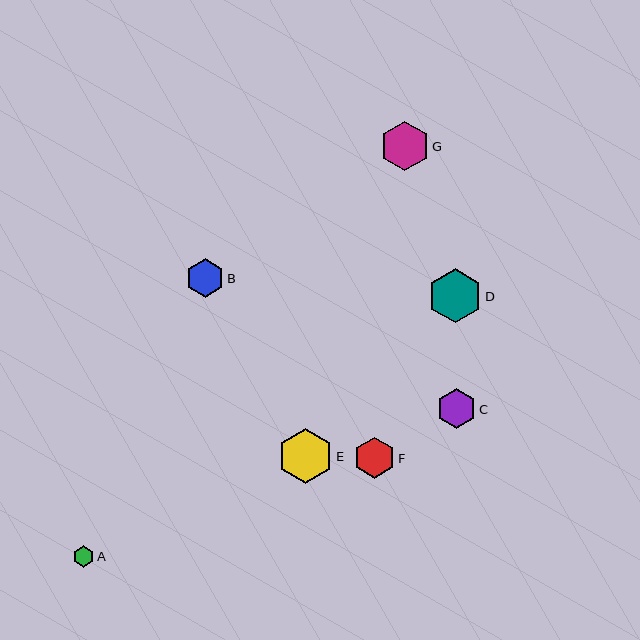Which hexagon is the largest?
Hexagon E is the largest with a size of approximately 55 pixels.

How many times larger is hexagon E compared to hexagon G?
Hexagon E is approximately 1.1 times the size of hexagon G.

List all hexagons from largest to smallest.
From largest to smallest: E, D, G, F, C, B, A.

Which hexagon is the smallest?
Hexagon A is the smallest with a size of approximately 21 pixels.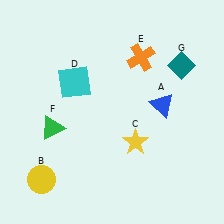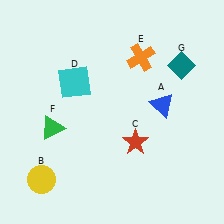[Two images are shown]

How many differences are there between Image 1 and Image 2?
There is 1 difference between the two images.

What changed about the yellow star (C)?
In Image 1, C is yellow. In Image 2, it changed to red.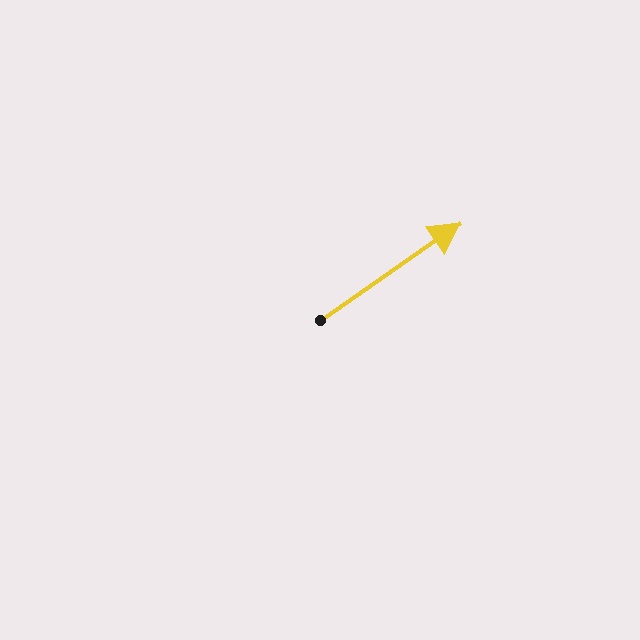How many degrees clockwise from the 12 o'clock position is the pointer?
Approximately 55 degrees.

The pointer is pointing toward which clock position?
Roughly 2 o'clock.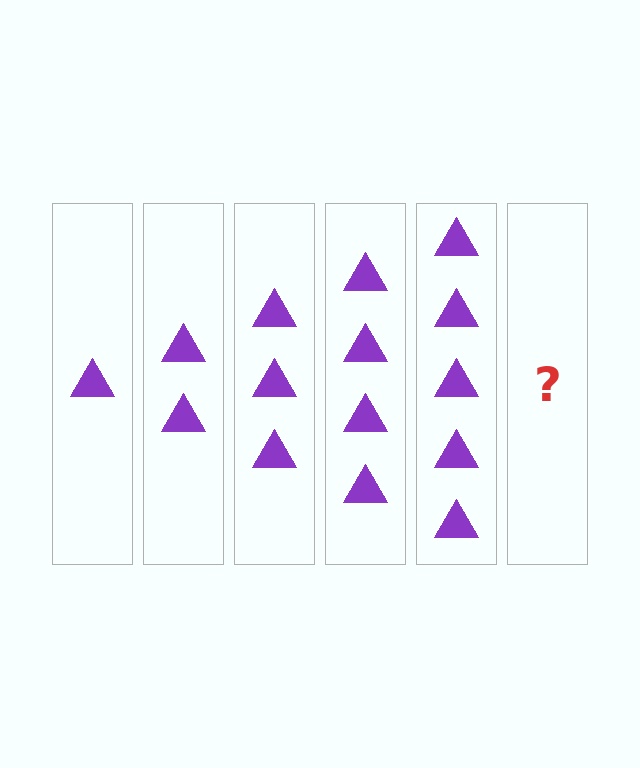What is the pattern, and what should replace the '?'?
The pattern is that each step adds one more triangle. The '?' should be 6 triangles.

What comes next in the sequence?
The next element should be 6 triangles.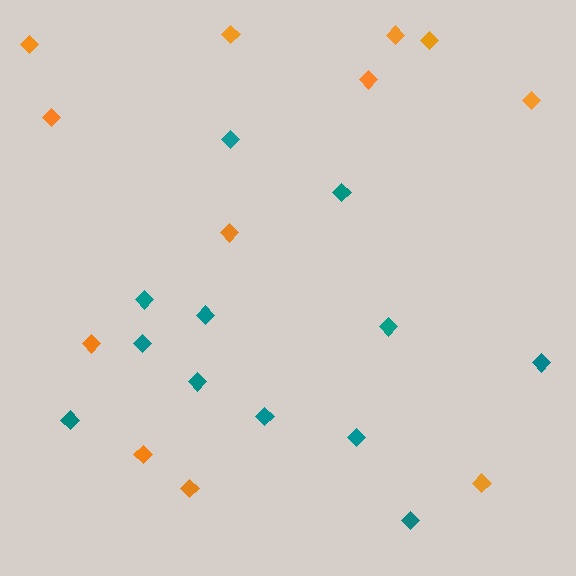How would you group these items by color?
There are 2 groups: one group of teal diamonds (12) and one group of orange diamonds (12).